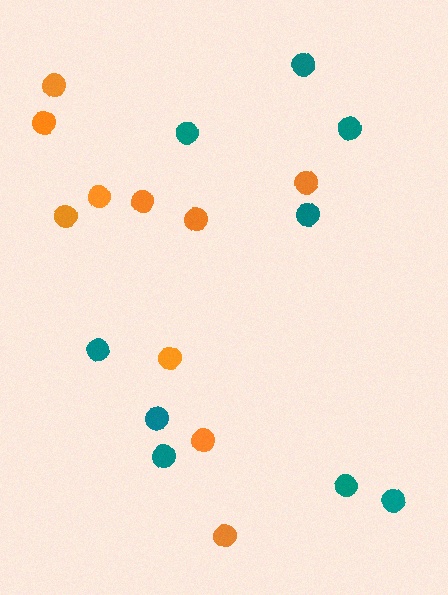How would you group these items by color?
There are 2 groups: one group of teal circles (9) and one group of orange circles (10).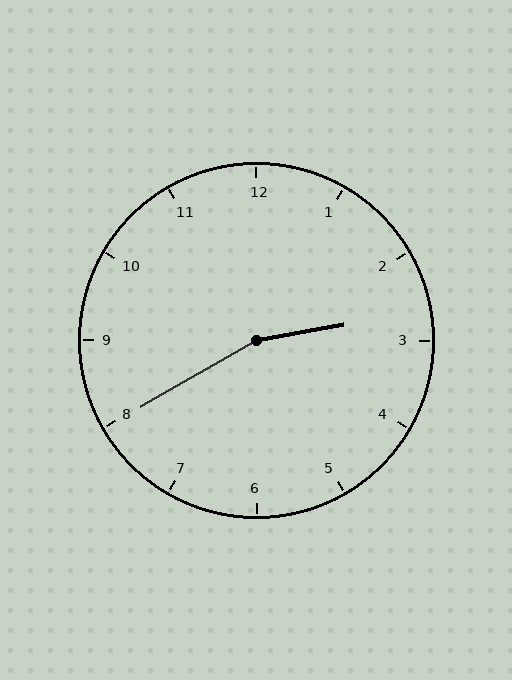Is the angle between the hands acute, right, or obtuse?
It is obtuse.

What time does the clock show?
2:40.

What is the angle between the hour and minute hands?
Approximately 160 degrees.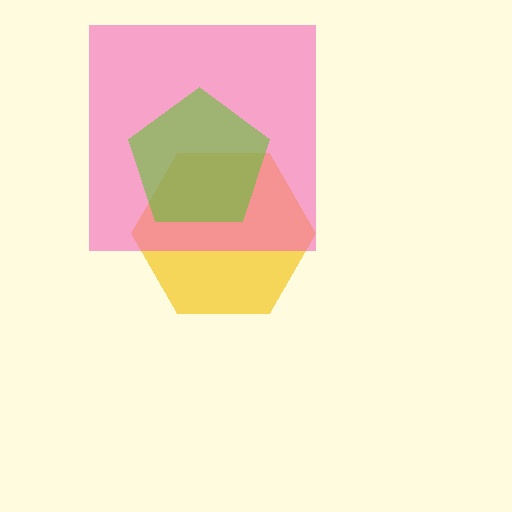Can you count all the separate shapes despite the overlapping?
Yes, there are 3 separate shapes.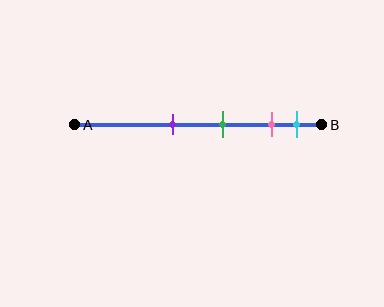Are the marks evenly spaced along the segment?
No, the marks are not evenly spaced.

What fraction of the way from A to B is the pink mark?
The pink mark is approximately 80% (0.8) of the way from A to B.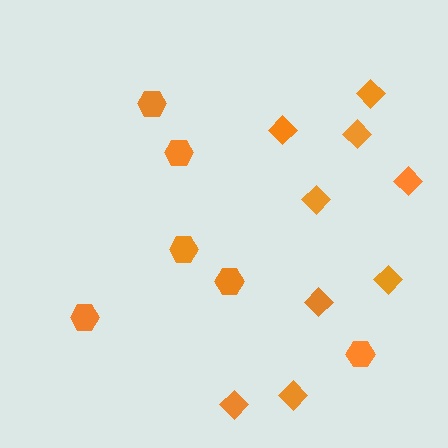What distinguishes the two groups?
There are 2 groups: one group of diamonds (9) and one group of hexagons (6).